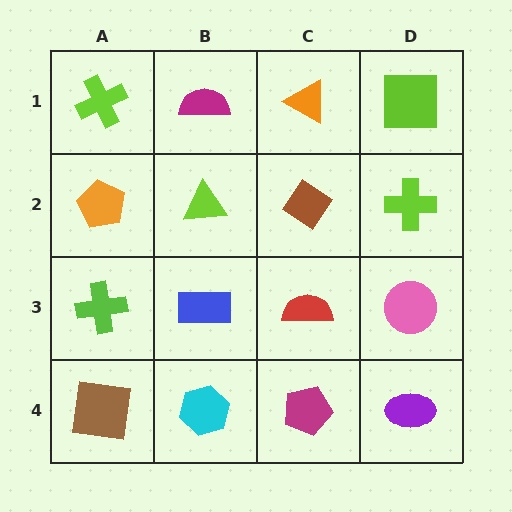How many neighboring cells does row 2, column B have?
4.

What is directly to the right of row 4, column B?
A magenta pentagon.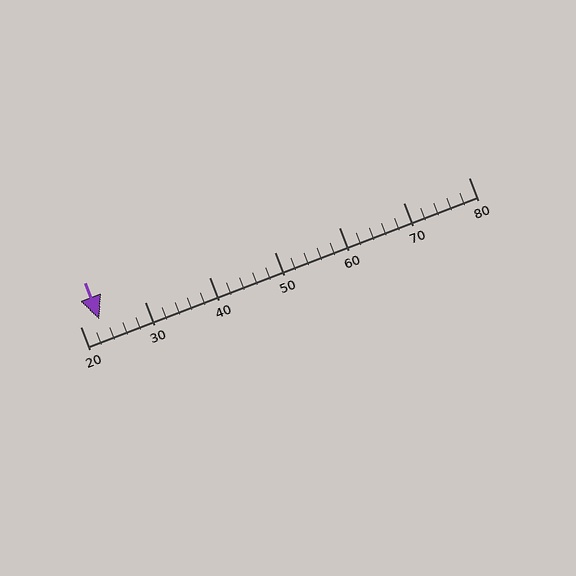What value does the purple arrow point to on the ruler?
The purple arrow points to approximately 23.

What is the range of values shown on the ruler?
The ruler shows values from 20 to 80.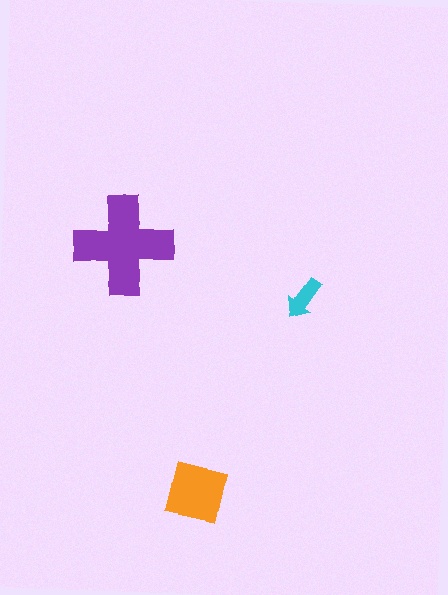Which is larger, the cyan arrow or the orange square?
The orange square.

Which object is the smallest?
The cyan arrow.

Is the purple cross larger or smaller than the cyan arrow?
Larger.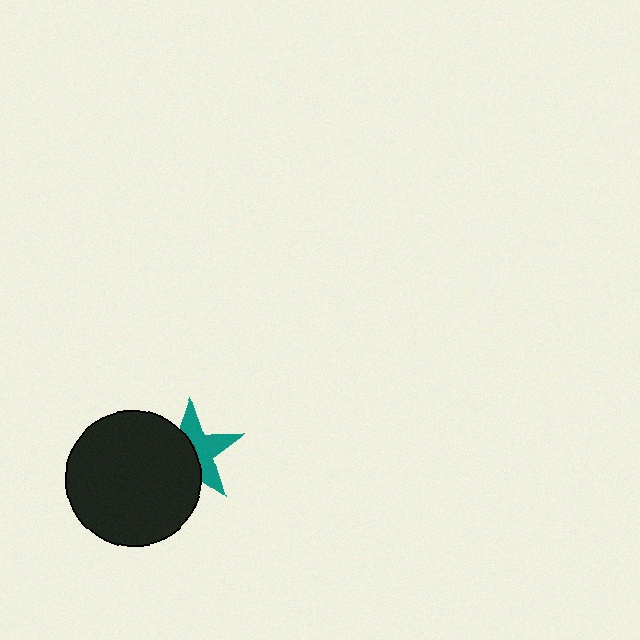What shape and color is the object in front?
The object in front is a black circle.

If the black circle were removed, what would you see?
You would see the complete teal star.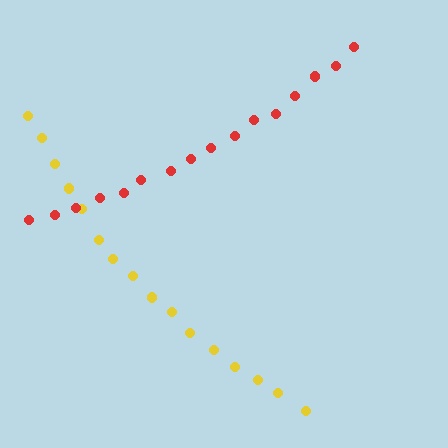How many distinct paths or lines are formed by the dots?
There are 2 distinct paths.